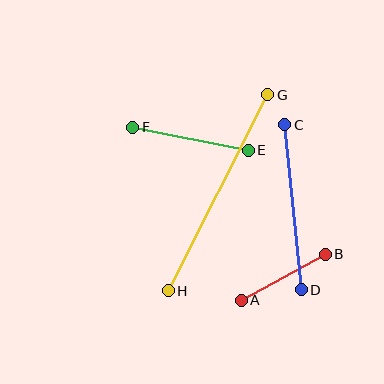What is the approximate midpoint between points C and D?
The midpoint is at approximately (293, 207) pixels.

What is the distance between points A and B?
The distance is approximately 96 pixels.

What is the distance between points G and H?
The distance is approximately 220 pixels.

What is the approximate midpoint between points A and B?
The midpoint is at approximately (283, 277) pixels.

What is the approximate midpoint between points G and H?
The midpoint is at approximately (218, 193) pixels.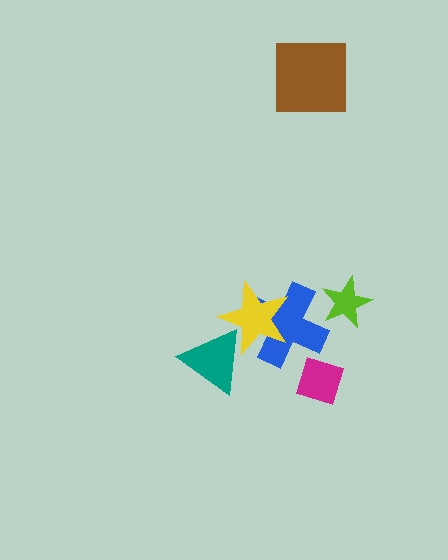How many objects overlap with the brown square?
0 objects overlap with the brown square.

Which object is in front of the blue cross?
The yellow star is in front of the blue cross.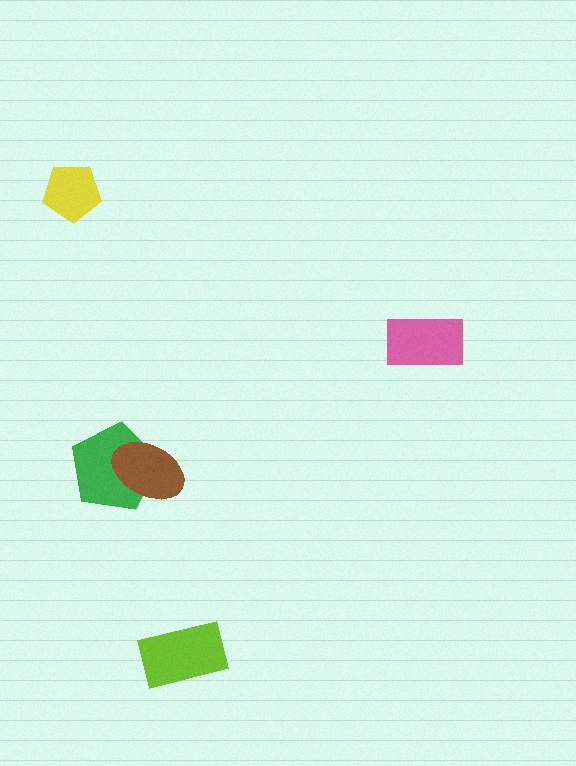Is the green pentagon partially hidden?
Yes, it is partially covered by another shape.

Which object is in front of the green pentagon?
The brown ellipse is in front of the green pentagon.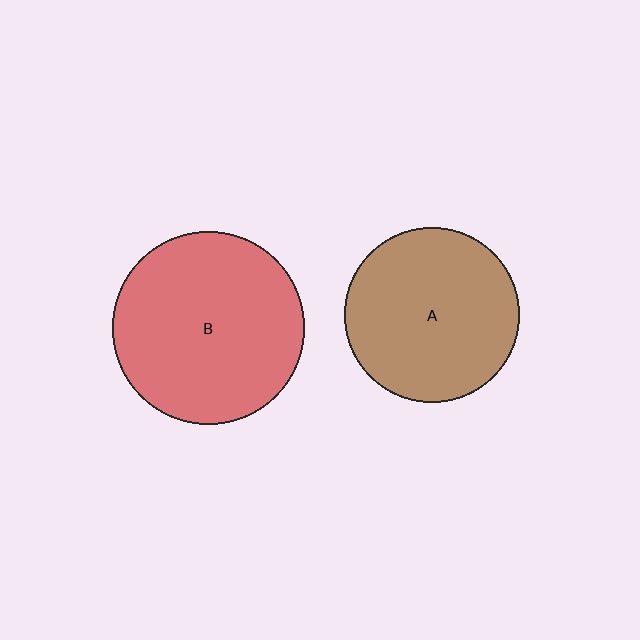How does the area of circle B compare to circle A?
Approximately 1.2 times.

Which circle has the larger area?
Circle B (red).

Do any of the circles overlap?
No, none of the circles overlap.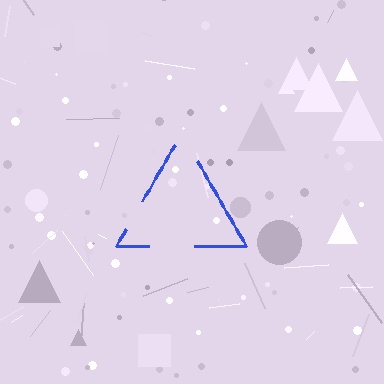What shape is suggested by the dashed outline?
The dashed outline suggests a triangle.